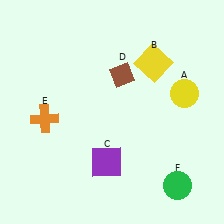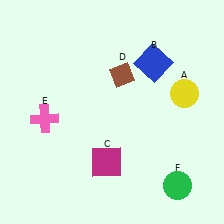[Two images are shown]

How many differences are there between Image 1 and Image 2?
There are 3 differences between the two images.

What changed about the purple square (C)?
In Image 1, C is purple. In Image 2, it changed to magenta.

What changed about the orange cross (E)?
In Image 1, E is orange. In Image 2, it changed to pink.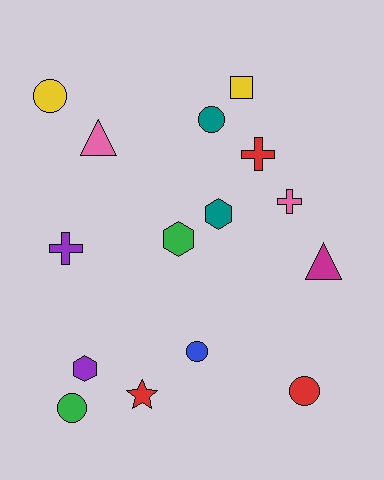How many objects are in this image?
There are 15 objects.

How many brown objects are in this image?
There are no brown objects.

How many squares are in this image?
There is 1 square.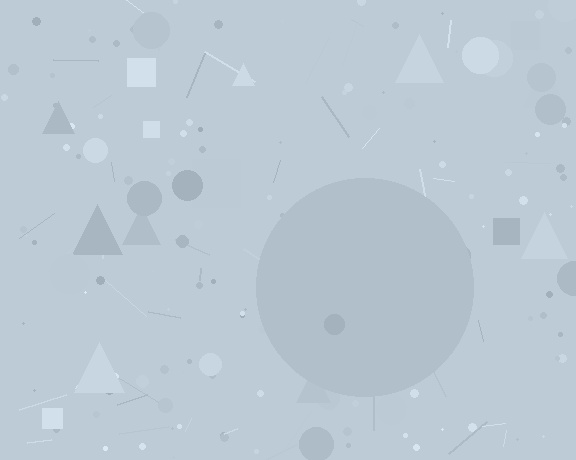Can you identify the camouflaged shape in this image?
The camouflaged shape is a circle.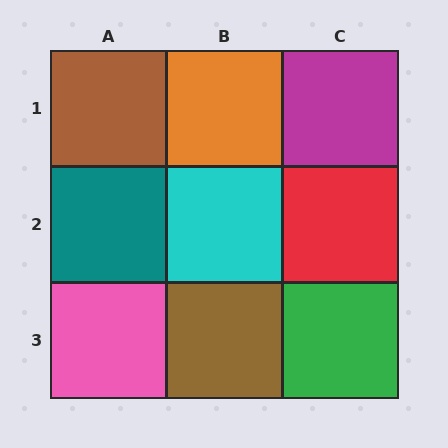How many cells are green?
1 cell is green.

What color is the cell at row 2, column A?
Teal.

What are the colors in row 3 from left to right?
Pink, brown, green.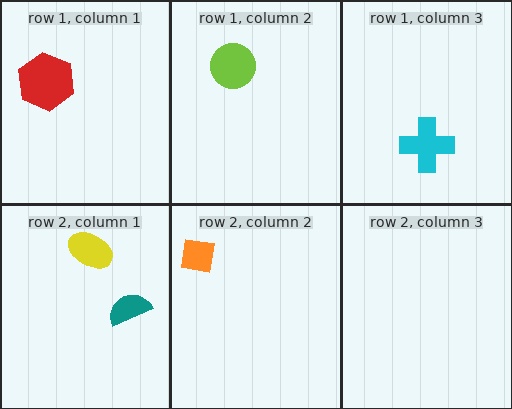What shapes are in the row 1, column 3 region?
The cyan cross.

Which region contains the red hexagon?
The row 1, column 1 region.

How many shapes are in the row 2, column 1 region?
2.